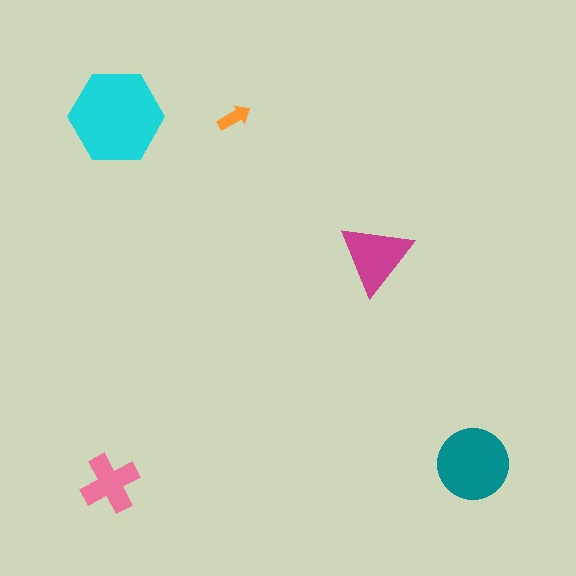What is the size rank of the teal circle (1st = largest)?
2nd.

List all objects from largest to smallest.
The cyan hexagon, the teal circle, the magenta triangle, the pink cross, the orange arrow.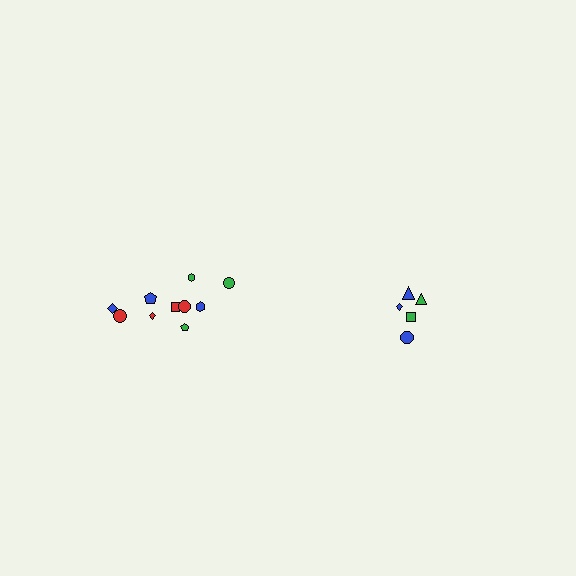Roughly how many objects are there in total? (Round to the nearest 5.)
Roughly 15 objects in total.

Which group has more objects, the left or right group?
The left group.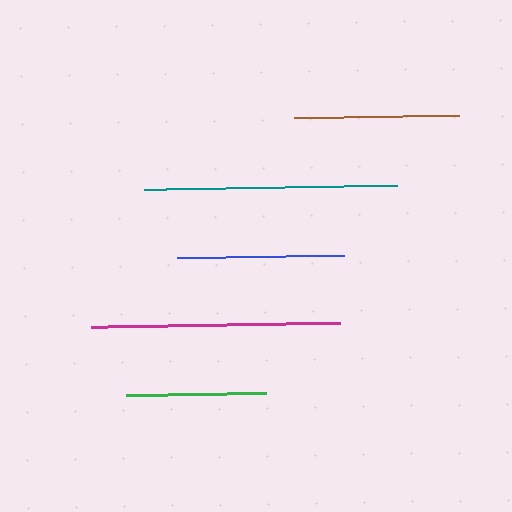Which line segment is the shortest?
The green line is the shortest at approximately 140 pixels.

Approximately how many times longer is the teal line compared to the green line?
The teal line is approximately 1.8 times the length of the green line.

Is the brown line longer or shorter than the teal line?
The teal line is longer than the brown line.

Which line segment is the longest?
The teal line is the longest at approximately 253 pixels.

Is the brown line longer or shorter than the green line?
The brown line is longer than the green line.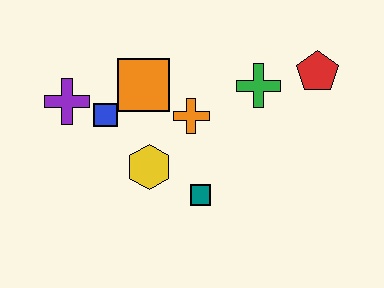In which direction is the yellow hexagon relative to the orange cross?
The yellow hexagon is below the orange cross.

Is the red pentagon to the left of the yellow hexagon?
No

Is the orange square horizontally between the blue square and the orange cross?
Yes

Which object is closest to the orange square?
The blue square is closest to the orange square.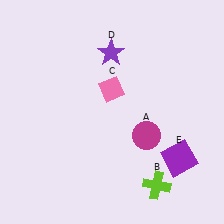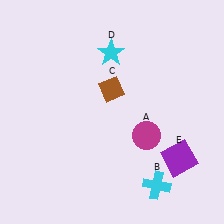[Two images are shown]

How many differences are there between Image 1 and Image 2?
There are 3 differences between the two images.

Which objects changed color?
B changed from lime to cyan. C changed from pink to brown. D changed from purple to cyan.